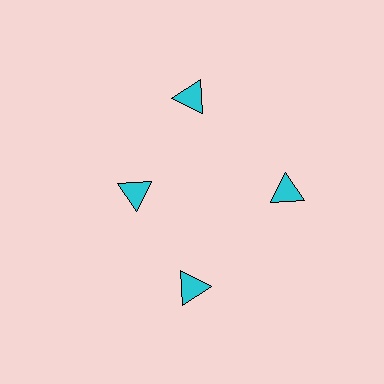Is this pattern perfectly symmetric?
No. The 4 cyan triangles are arranged in a ring, but one element near the 9 o'clock position is pulled inward toward the center, breaking the 4-fold rotational symmetry.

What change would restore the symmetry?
The symmetry would be restored by moving it outward, back onto the ring so that all 4 triangles sit at equal angles and equal distance from the center.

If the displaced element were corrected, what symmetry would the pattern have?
It would have 4-fold rotational symmetry — the pattern would map onto itself every 90 degrees.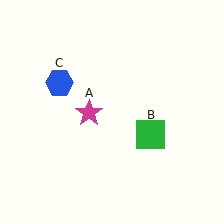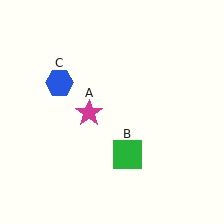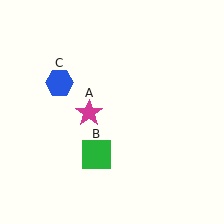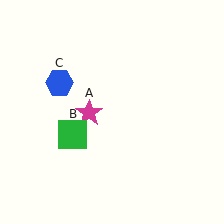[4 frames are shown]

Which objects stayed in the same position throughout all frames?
Magenta star (object A) and blue hexagon (object C) remained stationary.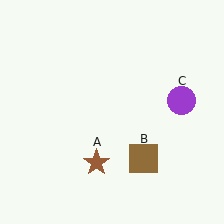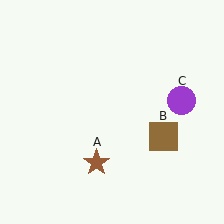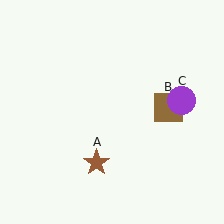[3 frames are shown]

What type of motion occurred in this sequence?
The brown square (object B) rotated counterclockwise around the center of the scene.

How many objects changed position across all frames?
1 object changed position: brown square (object B).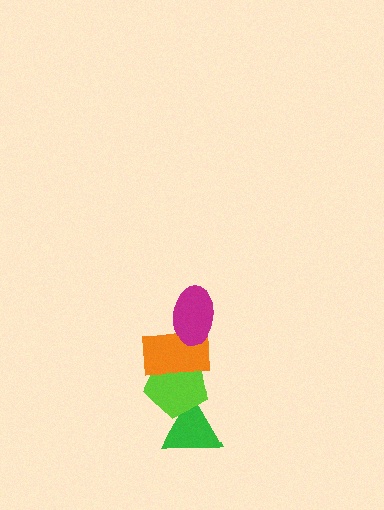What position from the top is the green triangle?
The green triangle is 4th from the top.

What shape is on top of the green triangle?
The lime pentagon is on top of the green triangle.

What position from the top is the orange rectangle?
The orange rectangle is 2nd from the top.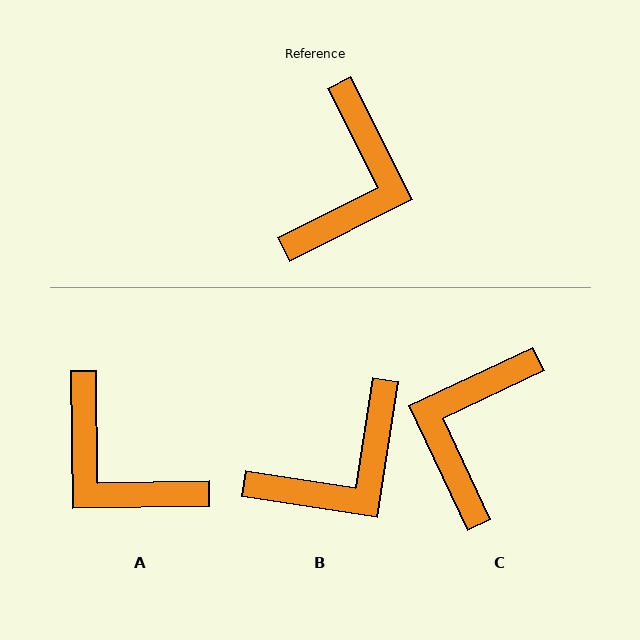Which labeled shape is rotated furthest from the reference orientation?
C, about 179 degrees away.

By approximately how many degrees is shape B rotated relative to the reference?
Approximately 35 degrees clockwise.